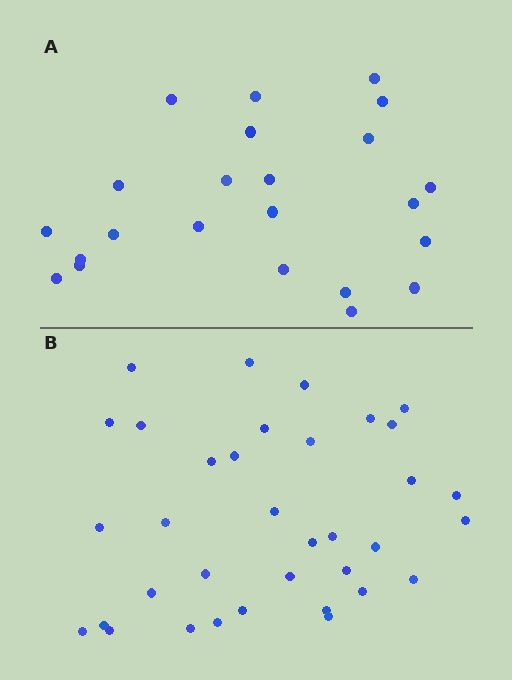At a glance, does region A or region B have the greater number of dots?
Region B (the bottom region) has more dots.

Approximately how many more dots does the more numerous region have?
Region B has roughly 12 or so more dots than region A.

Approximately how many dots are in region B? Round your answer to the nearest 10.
About 40 dots. (The exact count is 35, which rounds to 40.)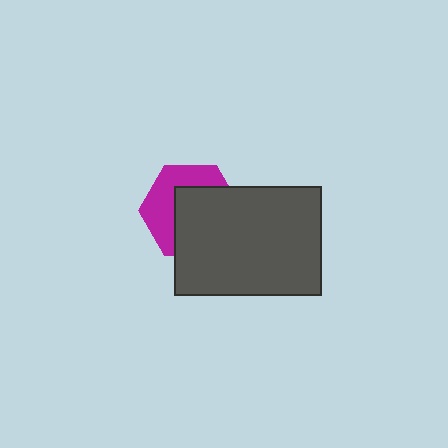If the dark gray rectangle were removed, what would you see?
You would see the complete magenta hexagon.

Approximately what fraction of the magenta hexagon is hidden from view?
Roughly 58% of the magenta hexagon is hidden behind the dark gray rectangle.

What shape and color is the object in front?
The object in front is a dark gray rectangle.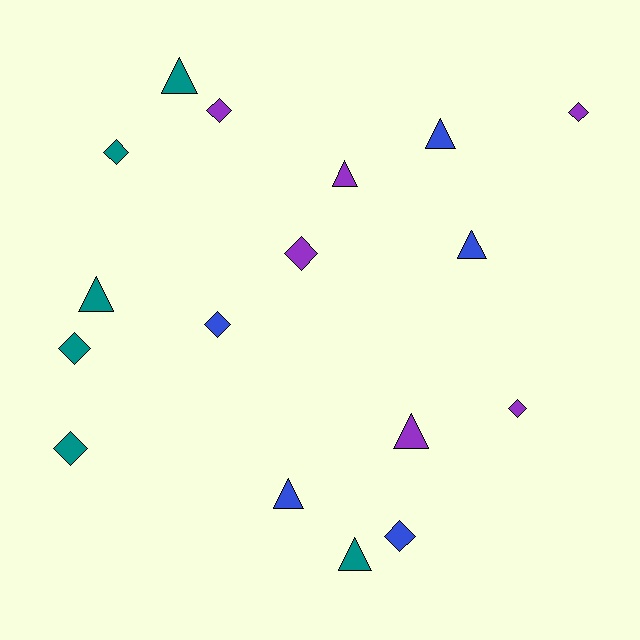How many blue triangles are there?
There are 3 blue triangles.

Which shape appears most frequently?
Diamond, with 9 objects.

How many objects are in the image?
There are 17 objects.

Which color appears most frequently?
Purple, with 6 objects.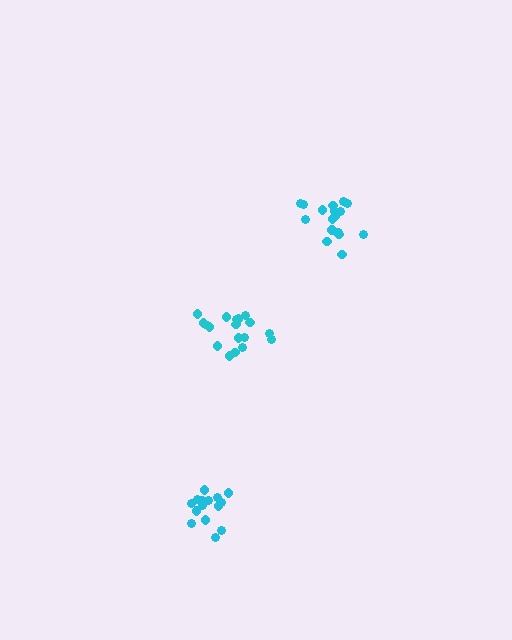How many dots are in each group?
Group 1: 17 dots, Group 2: 18 dots, Group 3: 15 dots (50 total).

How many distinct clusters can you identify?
There are 3 distinct clusters.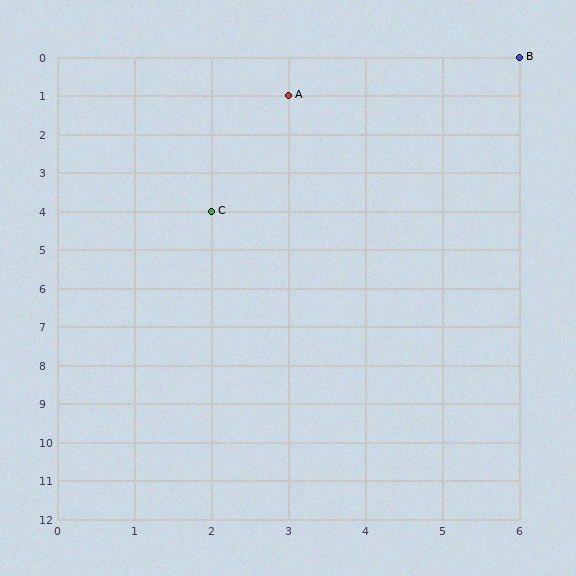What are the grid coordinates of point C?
Point C is at grid coordinates (2, 4).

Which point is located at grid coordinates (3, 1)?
Point A is at (3, 1).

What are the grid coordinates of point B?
Point B is at grid coordinates (6, 0).